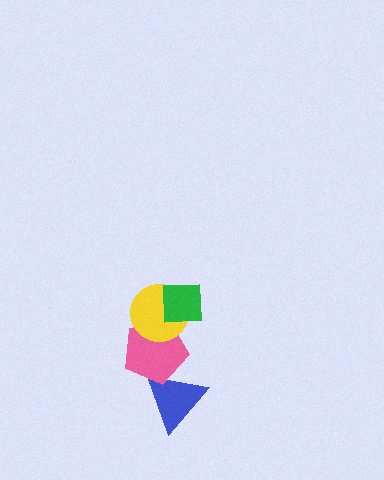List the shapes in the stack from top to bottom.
From top to bottom: the green square, the yellow circle, the pink pentagon, the blue triangle.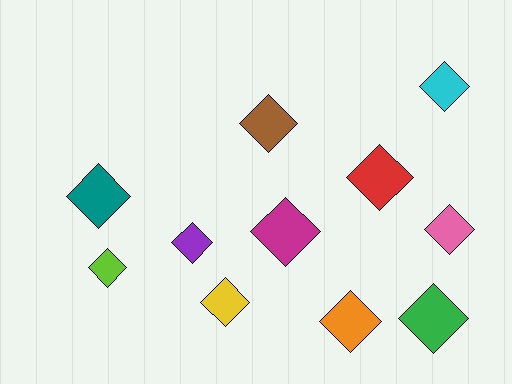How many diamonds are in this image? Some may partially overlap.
There are 11 diamonds.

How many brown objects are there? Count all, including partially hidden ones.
There is 1 brown object.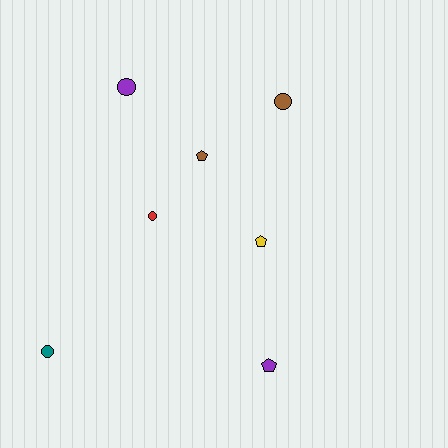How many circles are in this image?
There are 4 circles.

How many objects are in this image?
There are 7 objects.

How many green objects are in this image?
There are no green objects.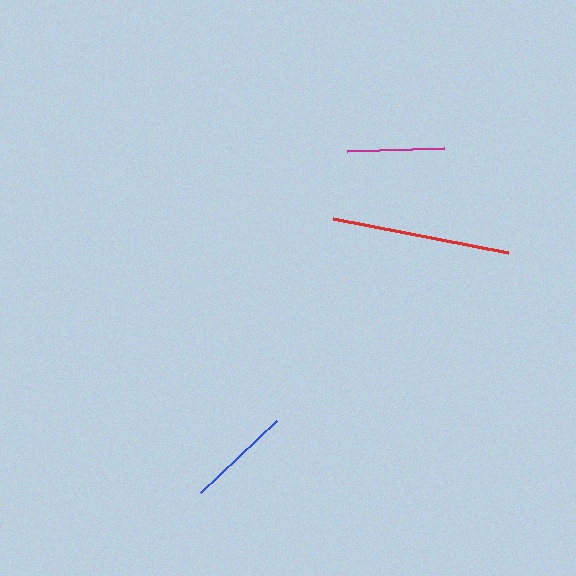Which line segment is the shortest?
The magenta line is the shortest at approximately 97 pixels.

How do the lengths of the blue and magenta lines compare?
The blue and magenta lines are approximately the same length.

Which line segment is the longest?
The red line is the longest at approximately 179 pixels.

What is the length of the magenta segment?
The magenta segment is approximately 97 pixels long.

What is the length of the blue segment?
The blue segment is approximately 105 pixels long.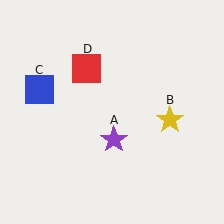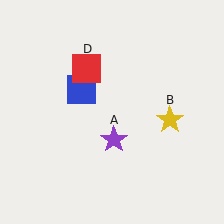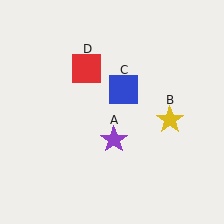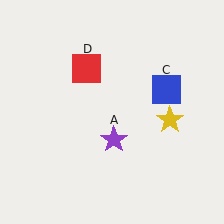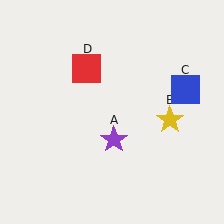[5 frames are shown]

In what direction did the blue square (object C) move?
The blue square (object C) moved right.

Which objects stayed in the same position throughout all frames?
Purple star (object A) and yellow star (object B) and red square (object D) remained stationary.